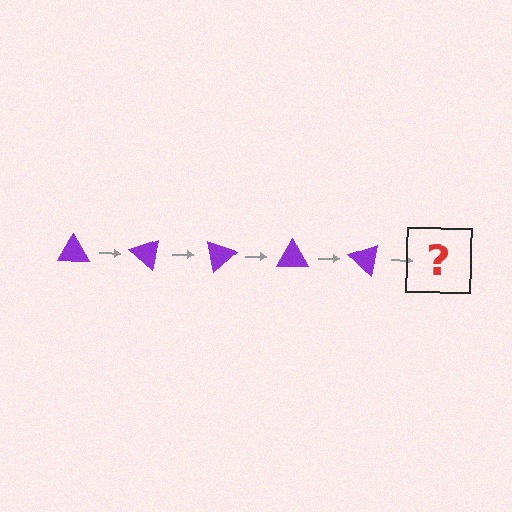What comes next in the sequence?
The next element should be a purple triangle rotated 200 degrees.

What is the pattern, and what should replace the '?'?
The pattern is that the triangle rotates 40 degrees each step. The '?' should be a purple triangle rotated 200 degrees.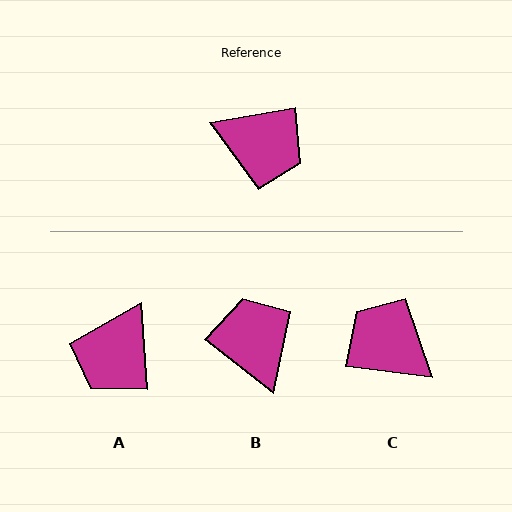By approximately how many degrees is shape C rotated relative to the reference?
Approximately 163 degrees counter-clockwise.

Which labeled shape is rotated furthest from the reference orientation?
C, about 163 degrees away.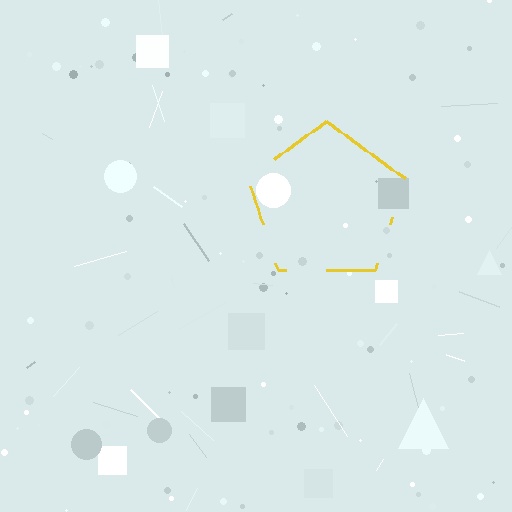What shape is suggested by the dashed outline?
The dashed outline suggests a pentagon.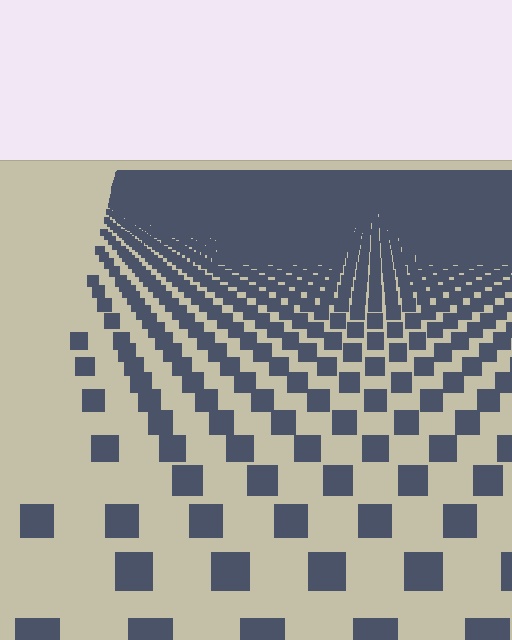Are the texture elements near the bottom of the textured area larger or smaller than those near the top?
Larger. Near the bottom, elements are closer to the viewer and appear at a bigger on-screen size.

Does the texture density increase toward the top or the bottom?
Density increases toward the top.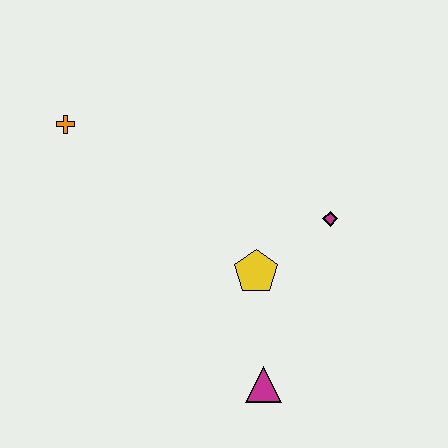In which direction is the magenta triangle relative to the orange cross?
The magenta triangle is below the orange cross.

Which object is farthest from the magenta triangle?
The orange cross is farthest from the magenta triangle.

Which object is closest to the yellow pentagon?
The magenta diamond is closest to the yellow pentagon.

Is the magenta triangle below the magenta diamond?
Yes